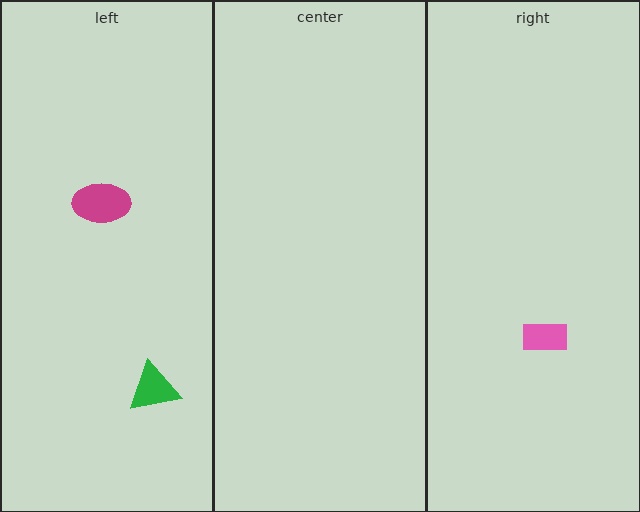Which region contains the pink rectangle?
The right region.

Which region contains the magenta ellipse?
The left region.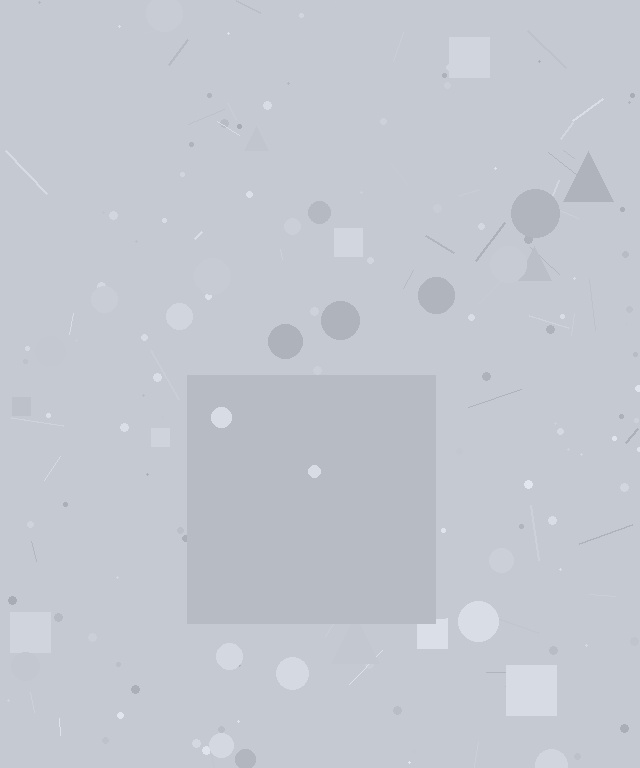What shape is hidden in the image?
A square is hidden in the image.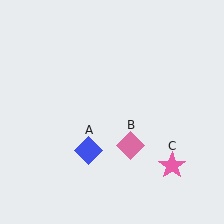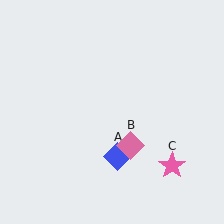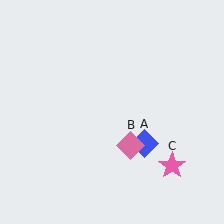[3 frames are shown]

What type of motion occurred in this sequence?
The blue diamond (object A) rotated counterclockwise around the center of the scene.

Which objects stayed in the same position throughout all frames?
Pink diamond (object B) and pink star (object C) remained stationary.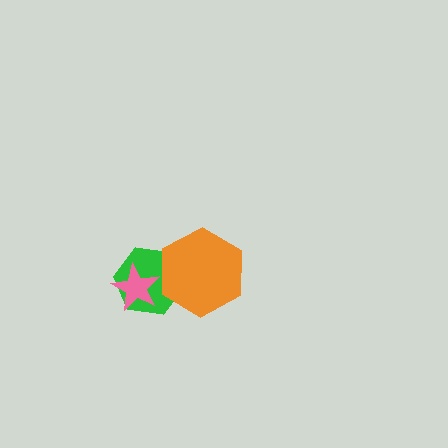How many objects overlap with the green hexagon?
2 objects overlap with the green hexagon.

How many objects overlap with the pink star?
1 object overlaps with the pink star.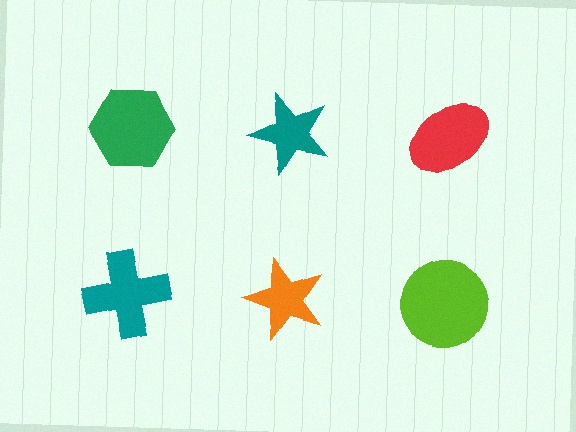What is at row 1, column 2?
A teal star.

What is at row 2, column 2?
An orange star.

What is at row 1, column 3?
A red ellipse.